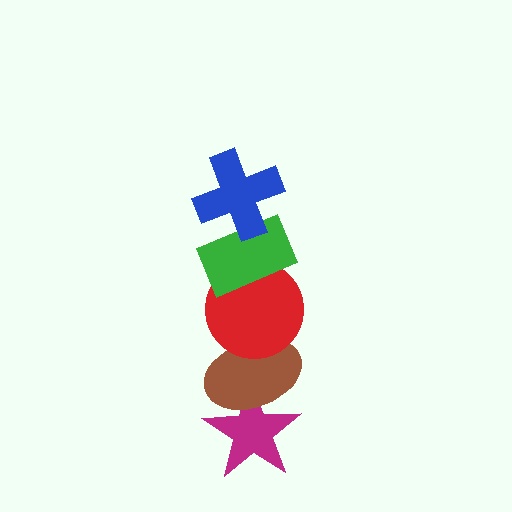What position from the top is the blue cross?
The blue cross is 1st from the top.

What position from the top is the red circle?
The red circle is 3rd from the top.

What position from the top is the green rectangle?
The green rectangle is 2nd from the top.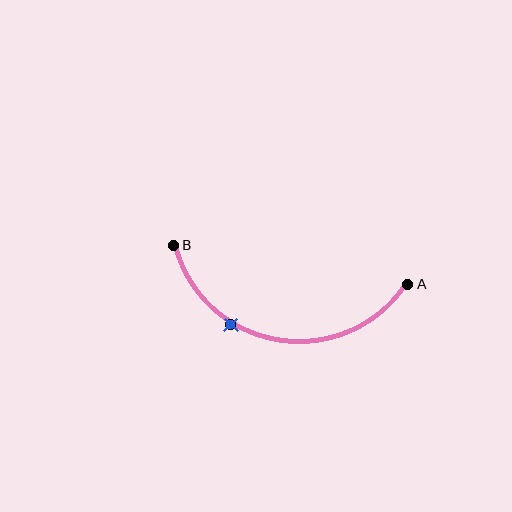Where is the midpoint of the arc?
The arc midpoint is the point on the curve farthest from the straight line joining A and B. It sits below that line.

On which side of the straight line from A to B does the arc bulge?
The arc bulges below the straight line connecting A and B.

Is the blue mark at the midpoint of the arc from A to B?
No. The blue mark lies on the arc but is closer to endpoint B. The arc midpoint would be at the point on the curve equidistant along the arc from both A and B.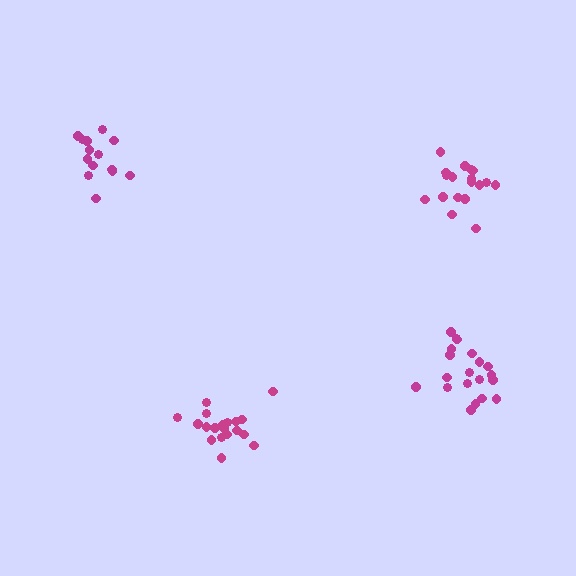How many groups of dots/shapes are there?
There are 4 groups.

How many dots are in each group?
Group 1: 14 dots, Group 2: 18 dots, Group 3: 20 dots, Group 4: 19 dots (71 total).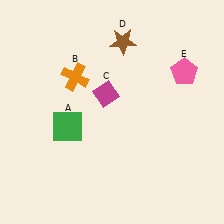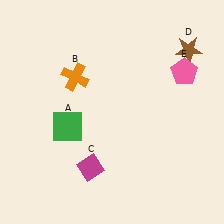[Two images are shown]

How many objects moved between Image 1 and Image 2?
2 objects moved between the two images.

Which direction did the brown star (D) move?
The brown star (D) moved right.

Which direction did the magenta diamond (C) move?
The magenta diamond (C) moved down.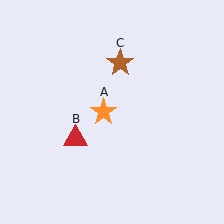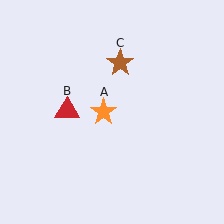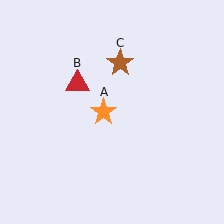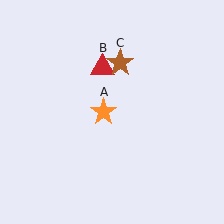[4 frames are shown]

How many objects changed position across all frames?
1 object changed position: red triangle (object B).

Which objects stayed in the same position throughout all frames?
Orange star (object A) and brown star (object C) remained stationary.